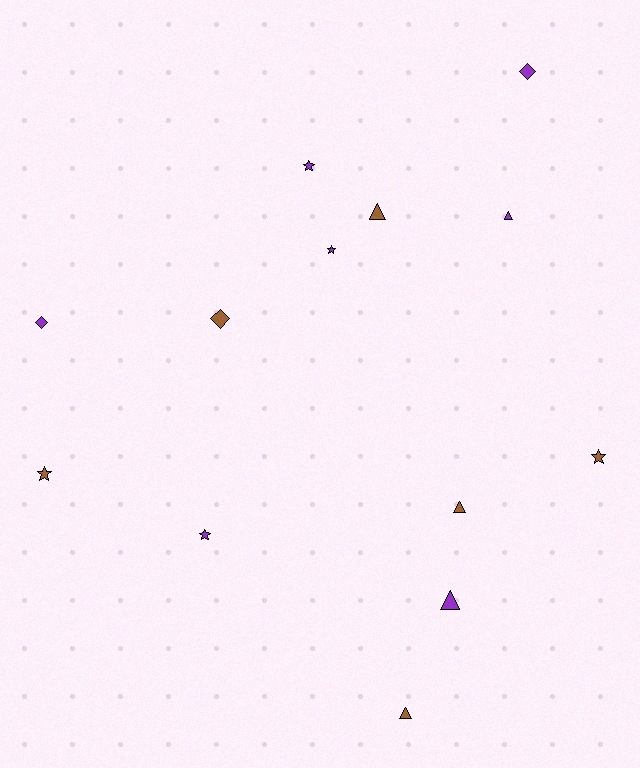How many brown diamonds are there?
There is 1 brown diamond.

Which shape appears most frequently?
Triangle, with 5 objects.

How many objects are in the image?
There are 13 objects.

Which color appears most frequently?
Purple, with 7 objects.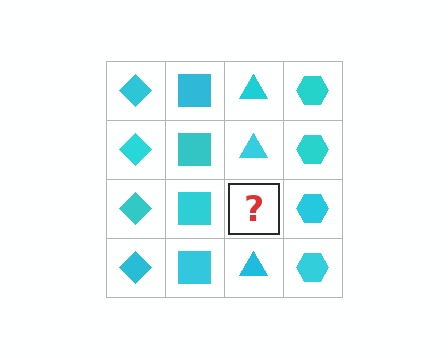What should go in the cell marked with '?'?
The missing cell should contain a cyan triangle.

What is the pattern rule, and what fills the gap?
The rule is that each column has a consistent shape. The gap should be filled with a cyan triangle.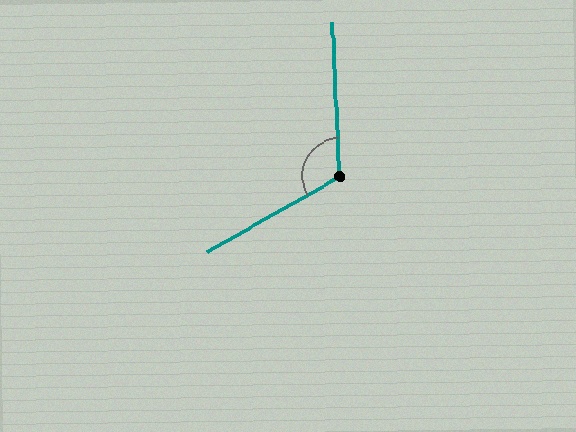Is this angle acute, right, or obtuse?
It is obtuse.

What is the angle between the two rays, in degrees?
Approximately 117 degrees.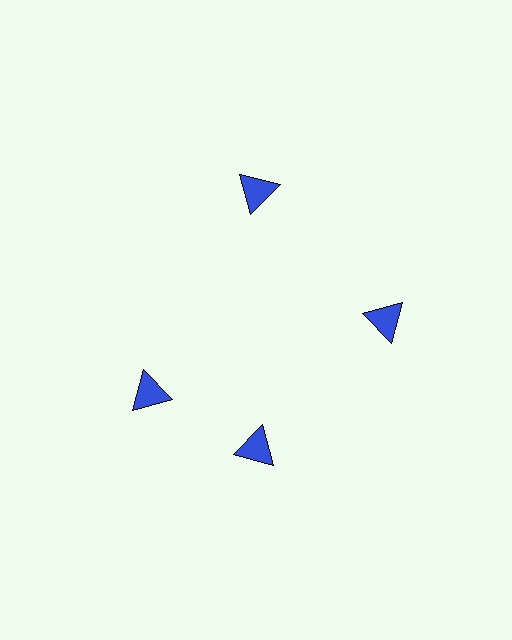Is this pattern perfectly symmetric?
No. The 4 blue triangles are arranged in a ring, but one element near the 9 o'clock position is rotated out of alignment along the ring, breaking the 4-fold rotational symmetry.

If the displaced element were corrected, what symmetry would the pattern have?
It would have 4-fold rotational symmetry — the pattern would map onto itself every 90 degrees.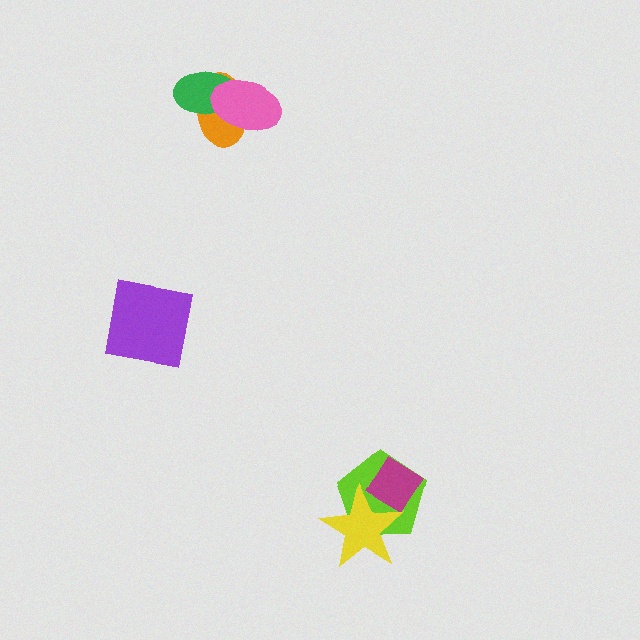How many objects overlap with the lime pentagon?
2 objects overlap with the lime pentagon.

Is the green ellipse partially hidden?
Yes, it is partially covered by another shape.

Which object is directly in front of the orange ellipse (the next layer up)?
The green ellipse is directly in front of the orange ellipse.